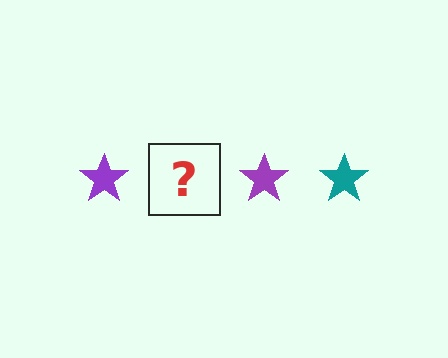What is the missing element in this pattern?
The missing element is a teal star.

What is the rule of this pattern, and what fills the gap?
The rule is that the pattern cycles through purple, teal stars. The gap should be filled with a teal star.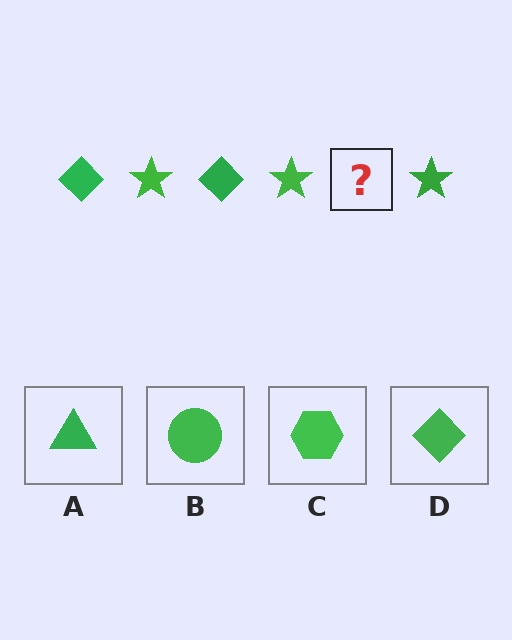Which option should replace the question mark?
Option D.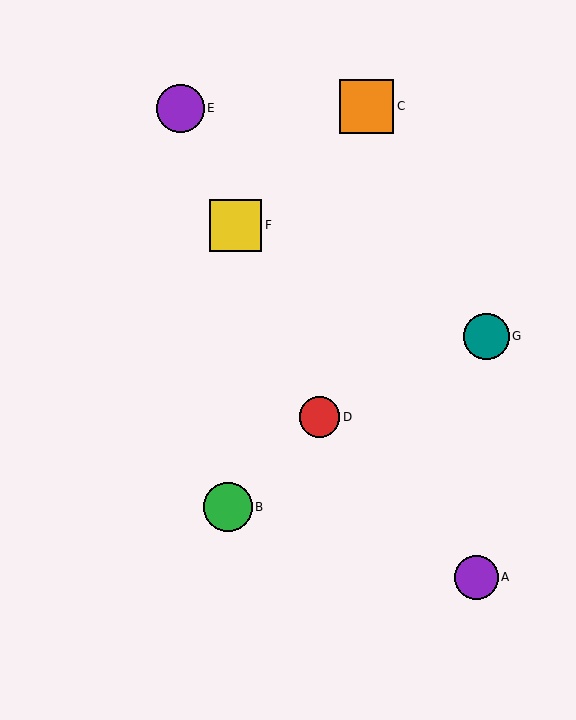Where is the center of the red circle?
The center of the red circle is at (319, 417).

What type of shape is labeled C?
Shape C is an orange square.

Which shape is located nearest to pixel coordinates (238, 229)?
The yellow square (labeled F) at (236, 225) is nearest to that location.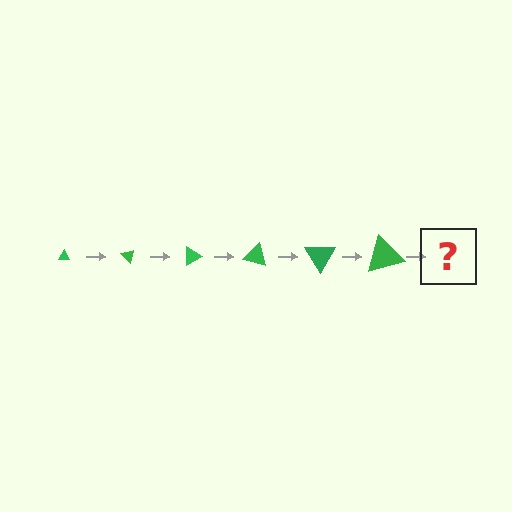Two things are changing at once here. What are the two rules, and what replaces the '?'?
The two rules are that the triangle grows larger each step and it rotates 45 degrees each step. The '?' should be a triangle, larger than the previous one and rotated 270 degrees from the start.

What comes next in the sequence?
The next element should be a triangle, larger than the previous one and rotated 270 degrees from the start.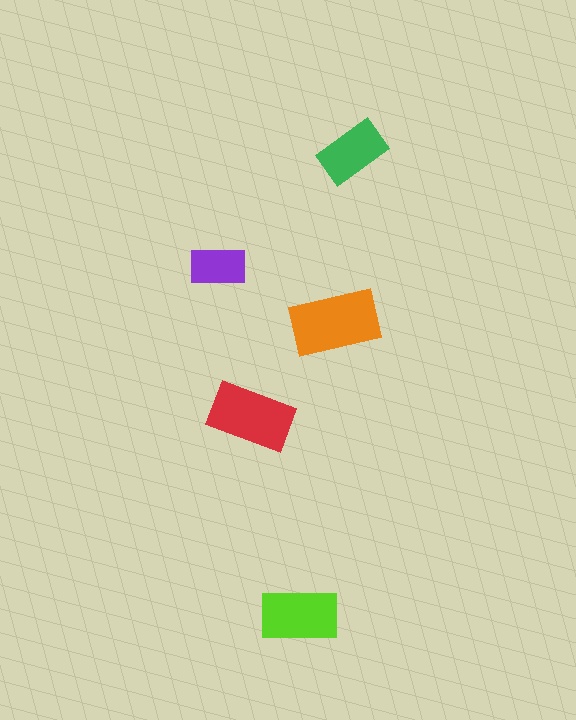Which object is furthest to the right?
The green rectangle is rightmost.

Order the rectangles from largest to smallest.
the orange one, the red one, the lime one, the green one, the purple one.